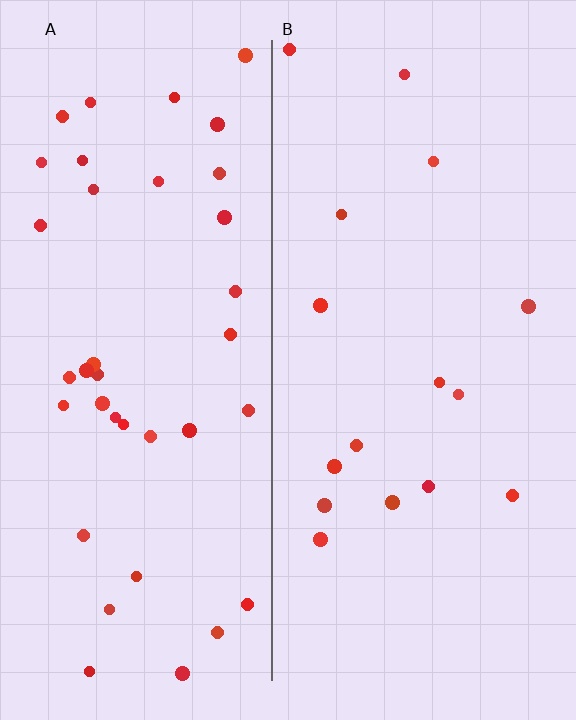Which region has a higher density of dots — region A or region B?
A (the left).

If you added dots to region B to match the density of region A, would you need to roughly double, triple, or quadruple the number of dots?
Approximately double.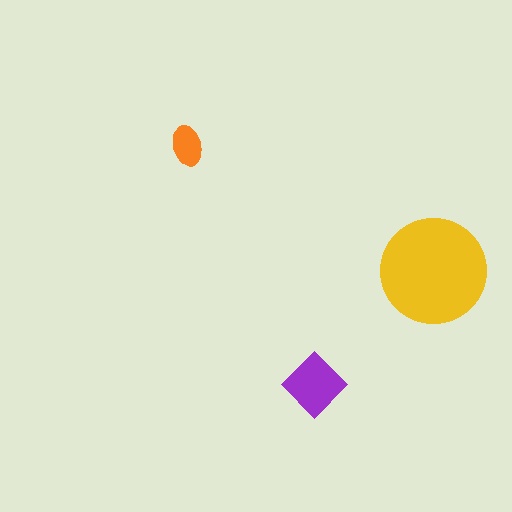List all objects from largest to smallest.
The yellow circle, the purple diamond, the orange ellipse.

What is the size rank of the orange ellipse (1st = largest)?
3rd.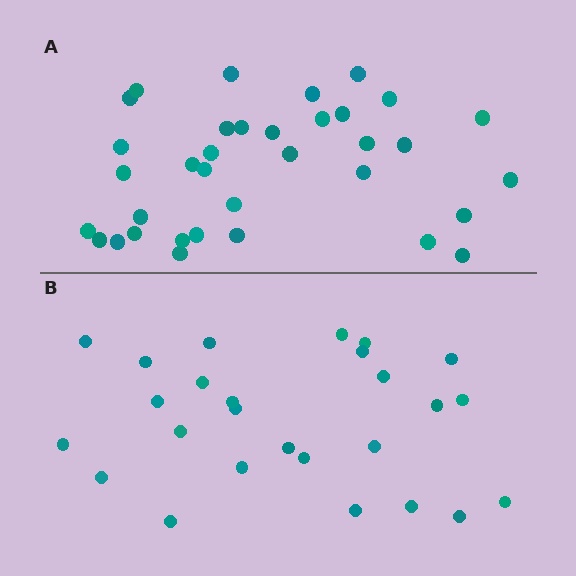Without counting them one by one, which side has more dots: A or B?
Region A (the top region) has more dots.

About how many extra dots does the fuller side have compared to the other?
Region A has roughly 8 or so more dots than region B.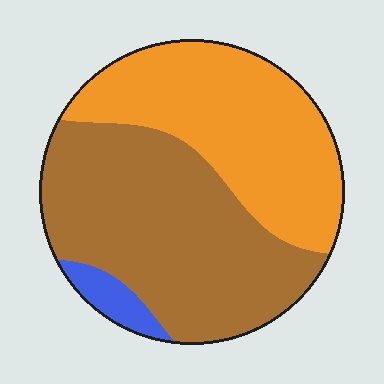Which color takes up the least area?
Blue, at roughly 5%.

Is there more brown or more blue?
Brown.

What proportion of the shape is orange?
Orange takes up about two fifths (2/5) of the shape.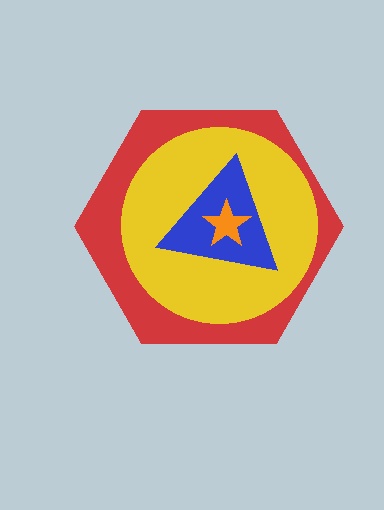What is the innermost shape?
The orange star.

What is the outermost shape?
The red hexagon.